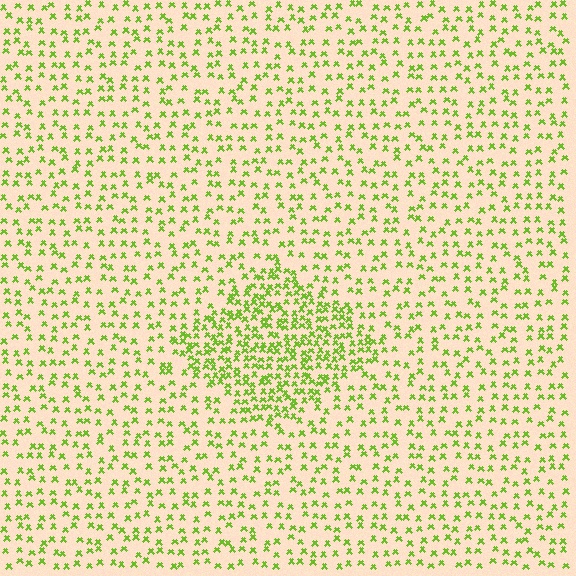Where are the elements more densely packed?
The elements are more densely packed inside the diamond boundary.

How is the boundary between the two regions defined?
The boundary is defined by a change in element density (approximately 2.2x ratio). All elements are the same color, size, and shape.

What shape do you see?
I see a diamond.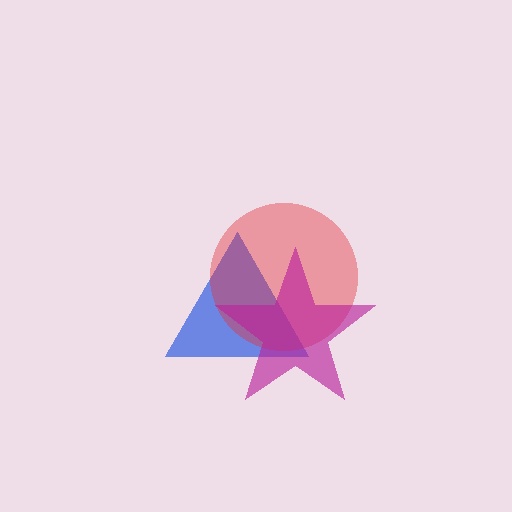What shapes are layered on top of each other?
The layered shapes are: a blue triangle, a red circle, a magenta star.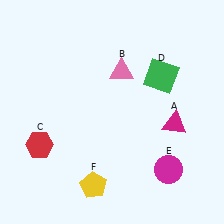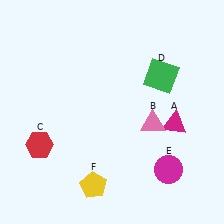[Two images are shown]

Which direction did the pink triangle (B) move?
The pink triangle (B) moved down.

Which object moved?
The pink triangle (B) moved down.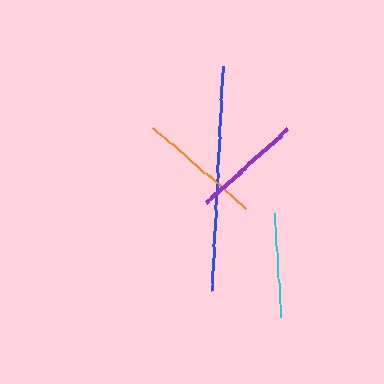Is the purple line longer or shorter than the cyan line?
The purple line is longer than the cyan line.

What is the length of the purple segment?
The purple segment is approximately 110 pixels long.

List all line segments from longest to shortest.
From longest to shortest: blue, orange, purple, cyan.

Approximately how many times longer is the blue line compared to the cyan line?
The blue line is approximately 2.2 times the length of the cyan line.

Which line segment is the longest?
The blue line is the longest at approximately 224 pixels.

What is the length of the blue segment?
The blue segment is approximately 224 pixels long.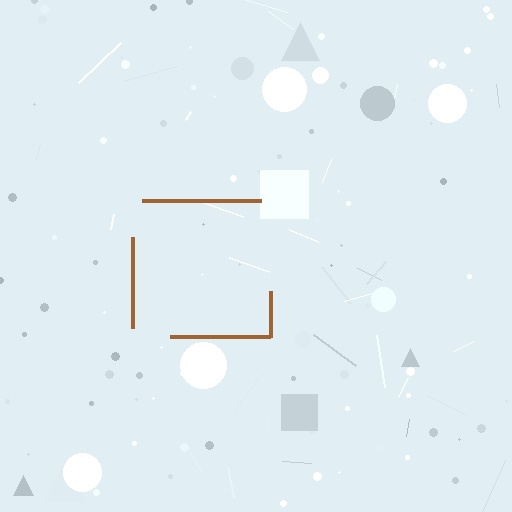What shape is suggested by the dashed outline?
The dashed outline suggests a square.